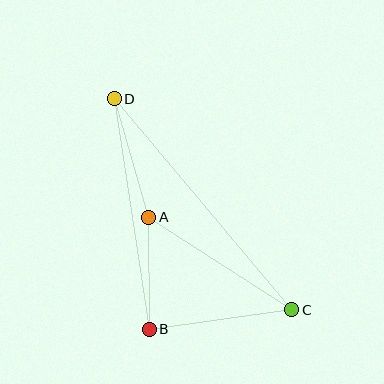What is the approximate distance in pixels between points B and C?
The distance between B and C is approximately 144 pixels.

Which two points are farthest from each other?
Points C and D are farthest from each other.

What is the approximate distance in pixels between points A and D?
The distance between A and D is approximately 123 pixels.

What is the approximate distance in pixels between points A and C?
The distance between A and C is approximately 170 pixels.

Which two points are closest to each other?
Points A and B are closest to each other.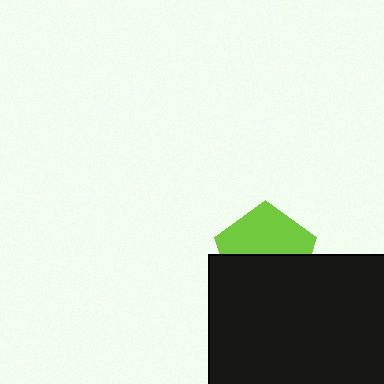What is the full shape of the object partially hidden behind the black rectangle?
The partially hidden object is a lime pentagon.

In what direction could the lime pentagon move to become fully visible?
The lime pentagon could move up. That would shift it out from behind the black rectangle entirely.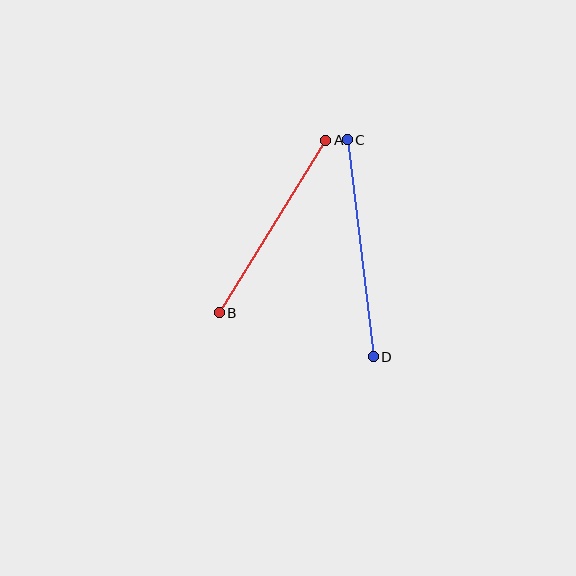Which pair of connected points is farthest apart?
Points C and D are farthest apart.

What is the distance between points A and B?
The distance is approximately 203 pixels.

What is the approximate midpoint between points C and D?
The midpoint is at approximately (360, 248) pixels.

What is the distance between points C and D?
The distance is approximately 219 pixels.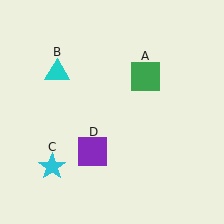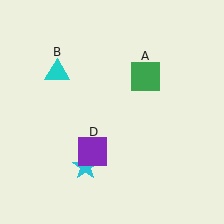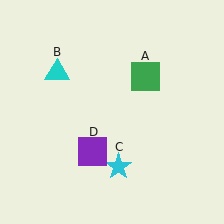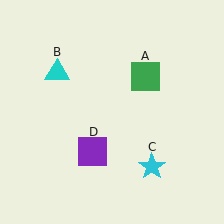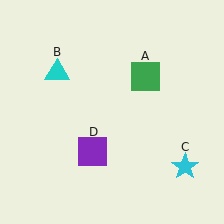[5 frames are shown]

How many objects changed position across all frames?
1 object changed position: cyan star (object C).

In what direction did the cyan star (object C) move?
The cyan star (object C) moved right.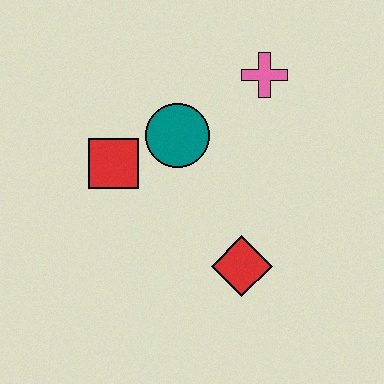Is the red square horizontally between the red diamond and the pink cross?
No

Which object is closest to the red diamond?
The teal circle is closest to the red diamond.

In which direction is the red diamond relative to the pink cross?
The red diamond is below the pink cross.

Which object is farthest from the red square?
The pink cross is farthest from the red square.